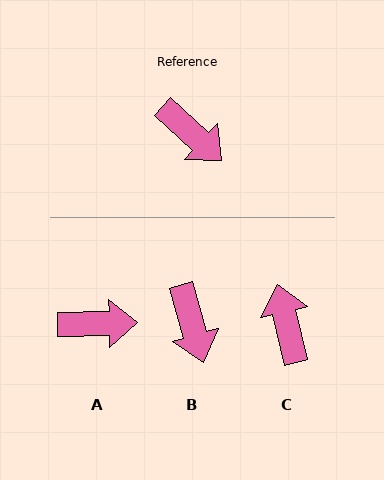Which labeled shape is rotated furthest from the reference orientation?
C, about 146 degrees away.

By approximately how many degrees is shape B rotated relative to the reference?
Approximately 31 degrees clockwise.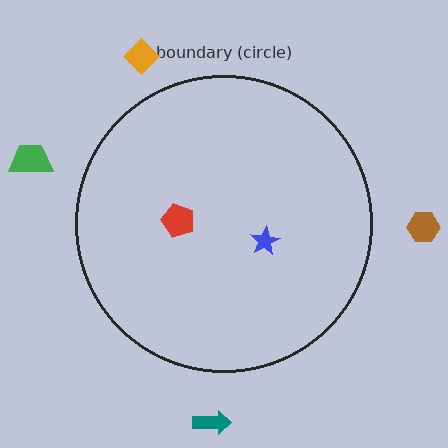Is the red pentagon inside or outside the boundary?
Inside.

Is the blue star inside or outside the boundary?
Inside.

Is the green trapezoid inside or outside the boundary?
Outside.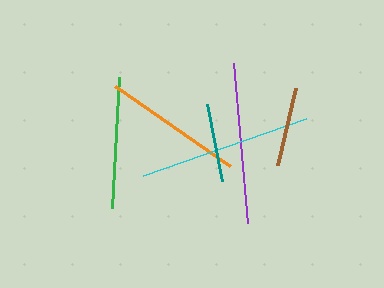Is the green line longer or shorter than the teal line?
The green line is longer than the teal line.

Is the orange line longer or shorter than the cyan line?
The cyan line is longer than the orange line.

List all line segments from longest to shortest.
From longest to shortest: cyan, purple, orange, green, brown, teal.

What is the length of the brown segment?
The brown segment is approximately 79 pixels long.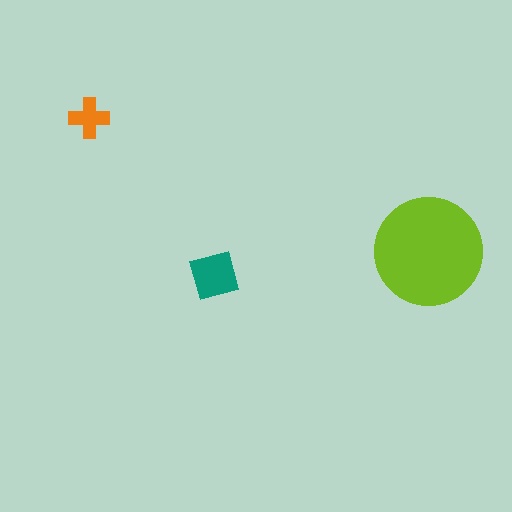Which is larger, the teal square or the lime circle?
The lime circle.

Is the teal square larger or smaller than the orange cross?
Larger.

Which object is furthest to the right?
The lime circle is rightmost.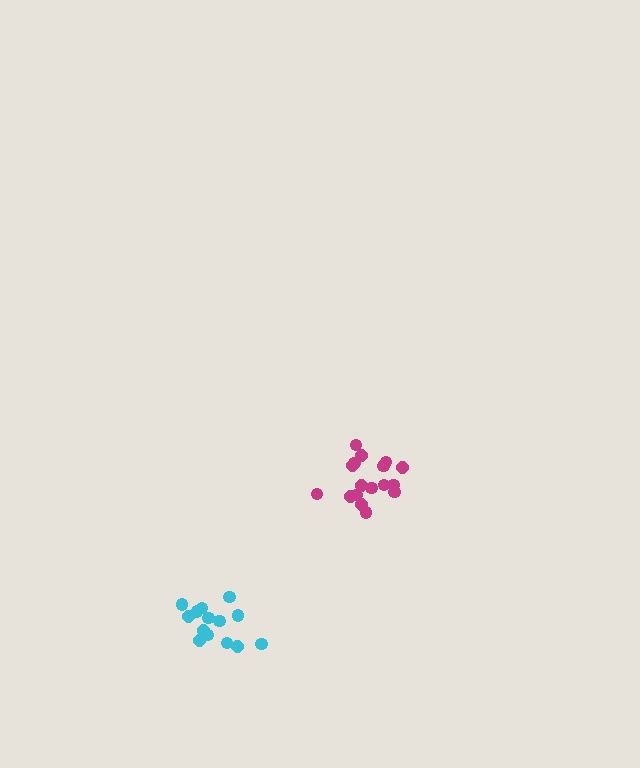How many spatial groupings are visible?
There are 2 spatial groupings.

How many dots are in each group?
Group 1: 14 dots, Group 2: 17 dots (31 total).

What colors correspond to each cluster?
The clusters are colored: cyan, magenta.